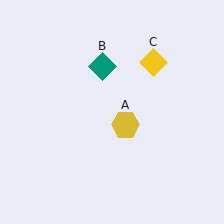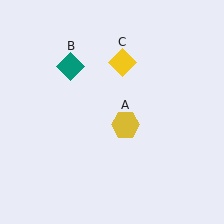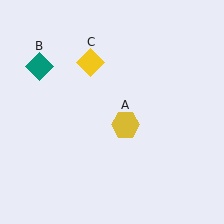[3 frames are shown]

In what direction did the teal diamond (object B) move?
The teal diamond (object B) moved left.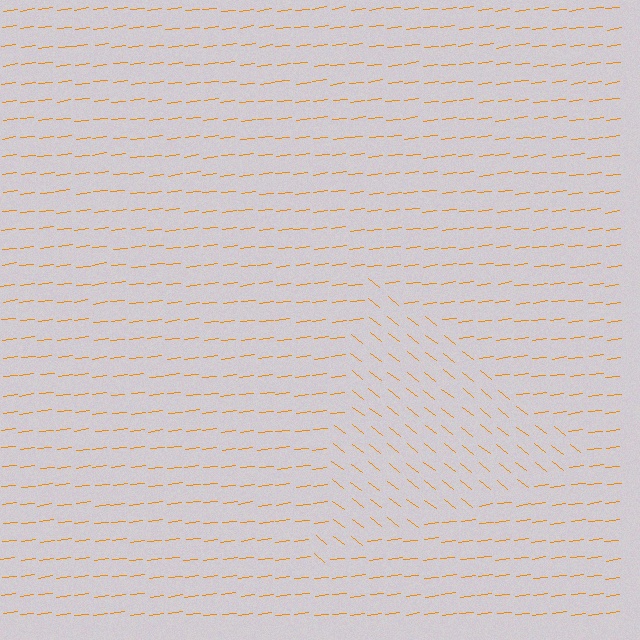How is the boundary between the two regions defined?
The boundary is defined purely by a change in line orientation (approximately 45 degrees difference). All lines are the same color and thickness.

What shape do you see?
I see a triangle.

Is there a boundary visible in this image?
Yes, there is a texture boundary formed by a change in line orientation.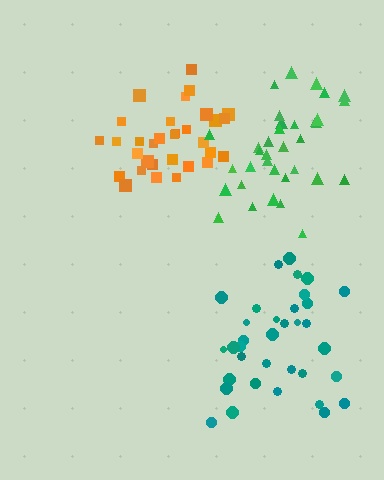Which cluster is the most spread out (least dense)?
Green.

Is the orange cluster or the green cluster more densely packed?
Orange.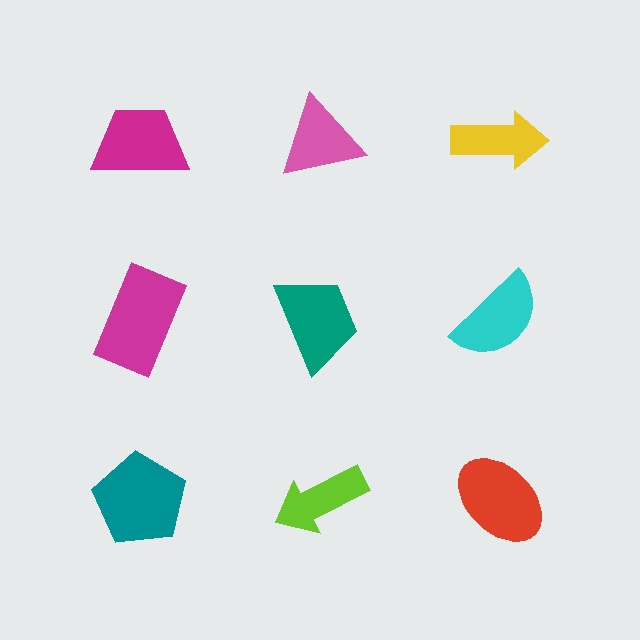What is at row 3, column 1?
A teal pentagon.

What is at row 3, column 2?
A lime arrow.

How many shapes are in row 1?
3 shapes.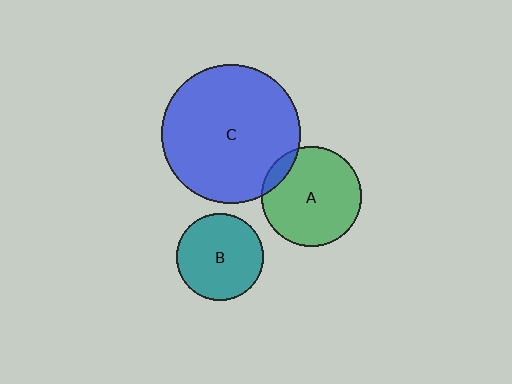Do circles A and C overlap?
Yes.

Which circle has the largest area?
Circle C (blue).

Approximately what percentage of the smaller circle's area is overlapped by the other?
Approximately 10%.